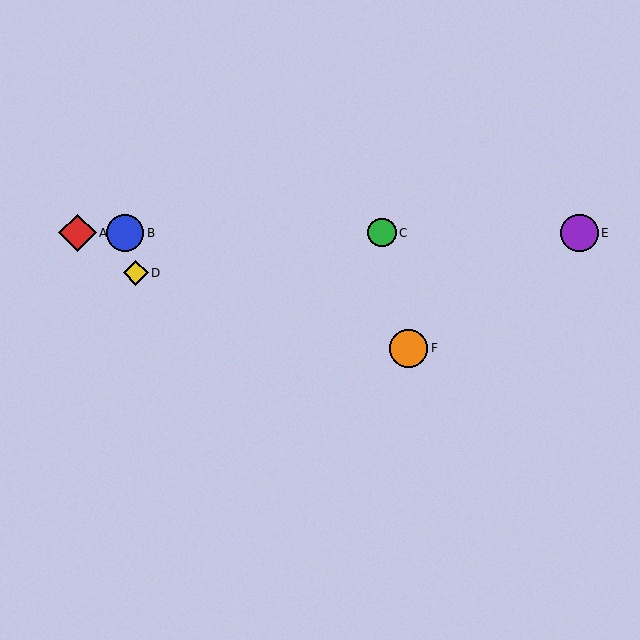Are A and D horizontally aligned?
No, A is at y≈233 and D is at y≈273.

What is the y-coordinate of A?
Object A is at y≈233.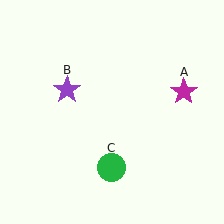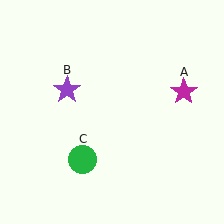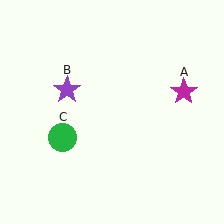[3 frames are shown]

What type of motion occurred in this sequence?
The green circle (object C) rotated clockwise around the center of the scene.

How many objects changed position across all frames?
1 object changed position: green circle (object C).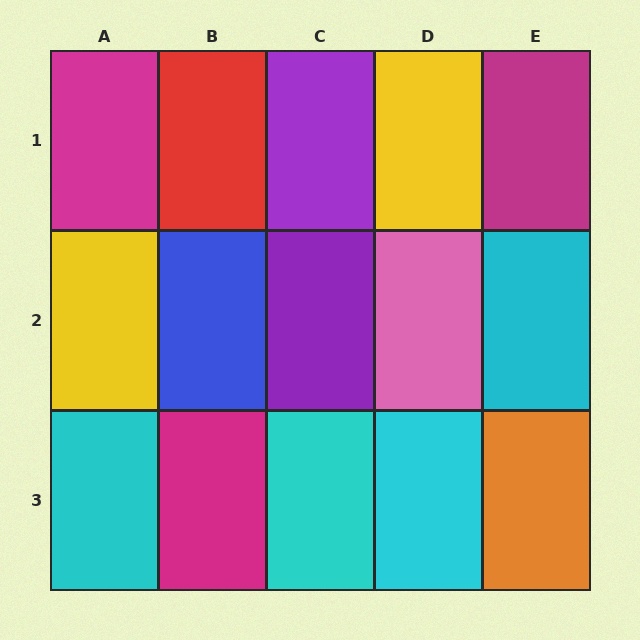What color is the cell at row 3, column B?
Magenta.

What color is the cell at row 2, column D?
Pink.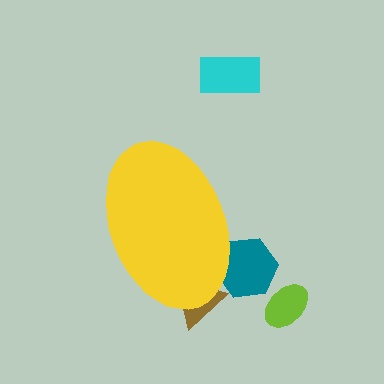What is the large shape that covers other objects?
A yellow ellipse.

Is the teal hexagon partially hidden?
Yes, the teal hexagon is partially hidden behind the yellow ellipse.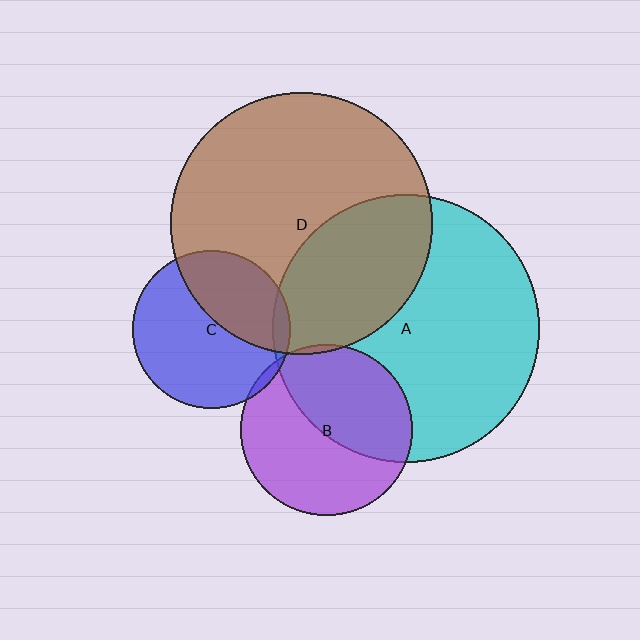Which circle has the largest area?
Circle A (cyan).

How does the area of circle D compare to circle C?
Approximately 2.7 times.